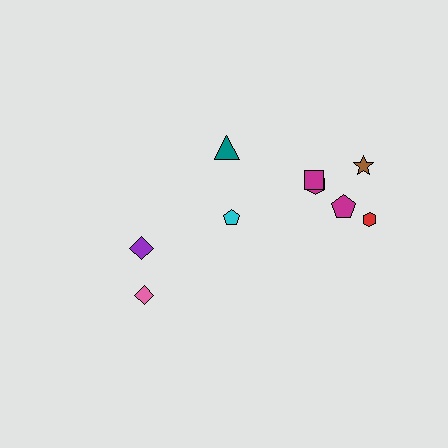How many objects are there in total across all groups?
There are 9 objects.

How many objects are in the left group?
There are 3 objects.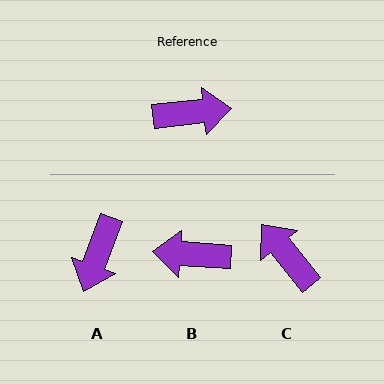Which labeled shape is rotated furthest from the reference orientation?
B, about 170 degrees away.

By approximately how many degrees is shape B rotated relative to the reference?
Approximately 170 degrees counter-clockwise.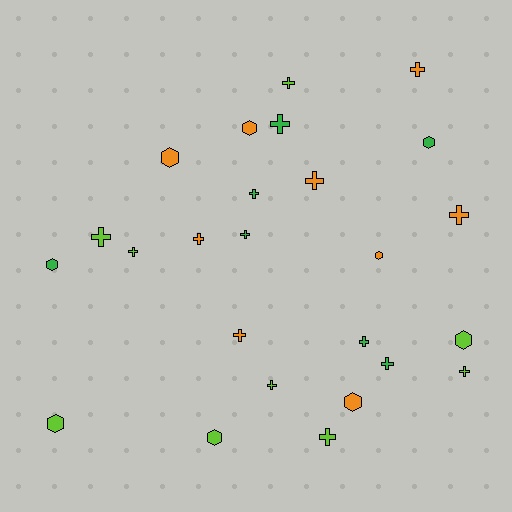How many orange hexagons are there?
There are 4 orange hexagons.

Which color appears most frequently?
Orange, with 9 objects.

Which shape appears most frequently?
Cross, with 16 objects.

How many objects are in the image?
There are 25 objects.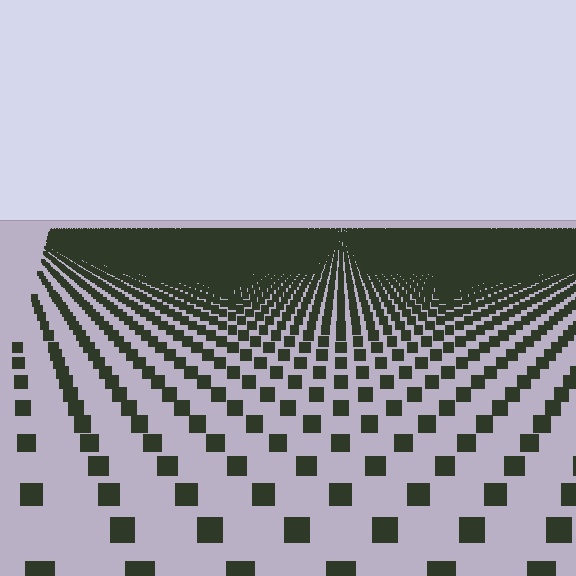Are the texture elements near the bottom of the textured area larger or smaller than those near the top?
Larger. Near the bottom, elements are closer to the viewer and appear at a bigger on-screen size.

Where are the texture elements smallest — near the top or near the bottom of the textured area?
Near the top.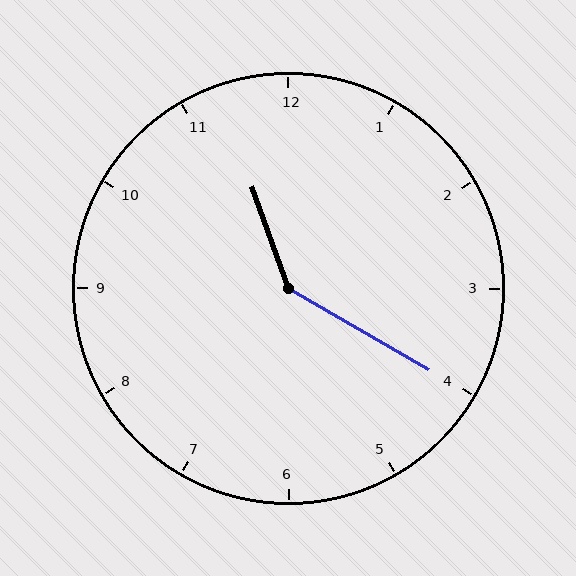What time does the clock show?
11:20.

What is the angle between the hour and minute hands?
Approximately 140 degrees.